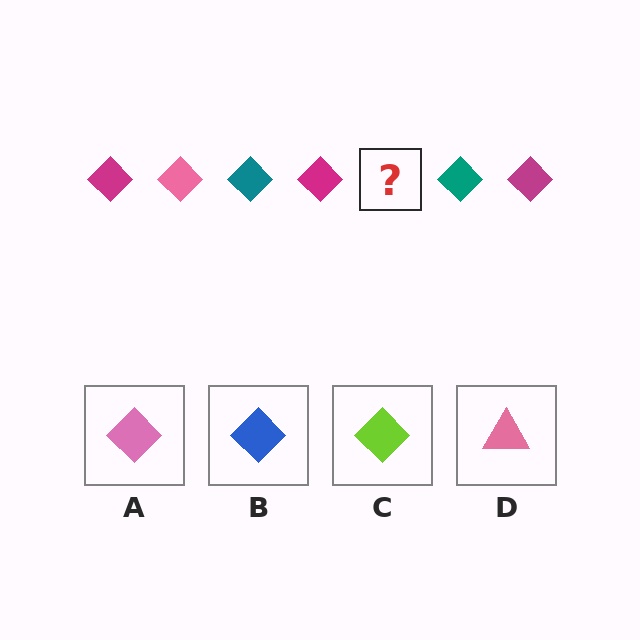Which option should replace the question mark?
Option A.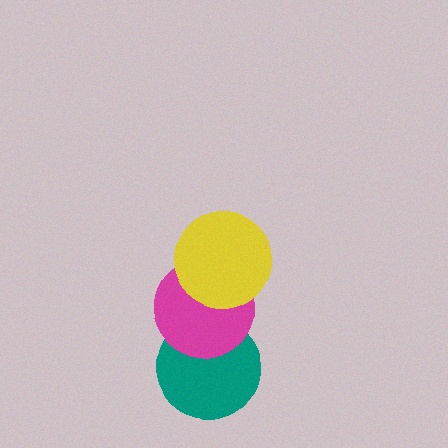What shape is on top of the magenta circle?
The yellow circle is on top of the magenta circle.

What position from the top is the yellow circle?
The yellow circle is 1st from the top.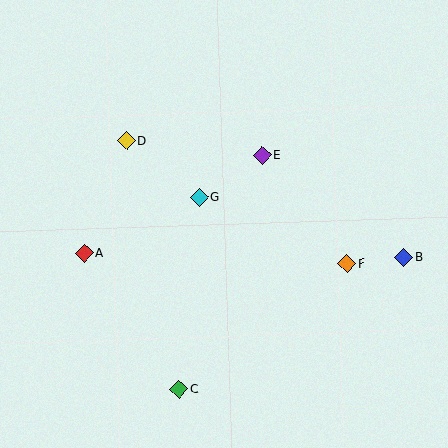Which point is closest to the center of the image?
Point G at (200, 198) is closest to the center.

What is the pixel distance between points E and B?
The distance between E and B is 175 pixels.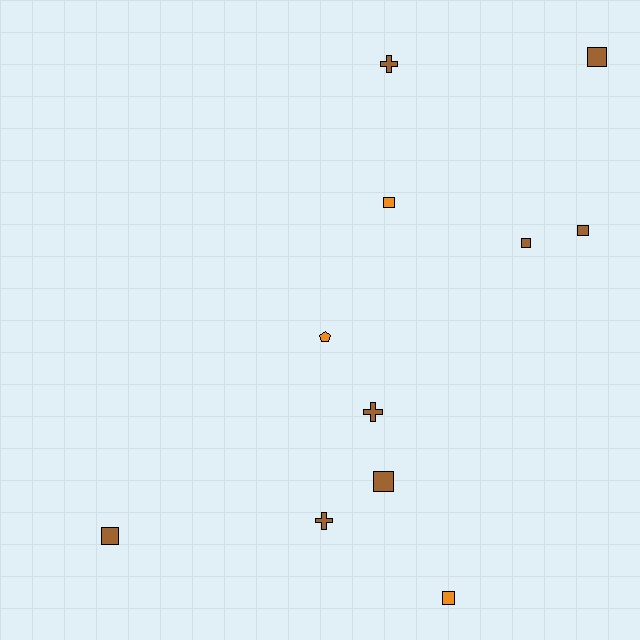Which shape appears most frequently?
Square, with 7 objects.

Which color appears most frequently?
Brown, with 8 objects.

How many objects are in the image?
There are 11 objects.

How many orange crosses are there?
There are no orange crosses.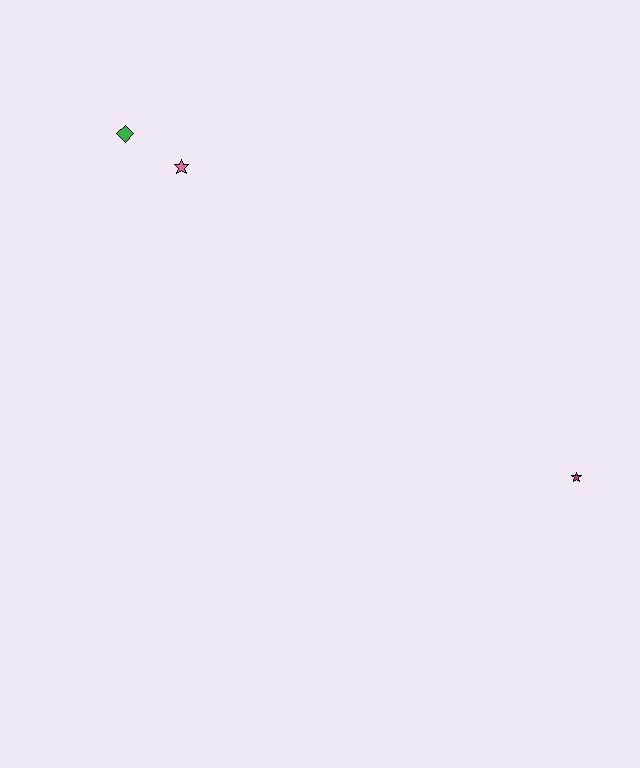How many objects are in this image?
There are 3 objects.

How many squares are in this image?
There are no squares.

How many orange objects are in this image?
There are no orange objects.